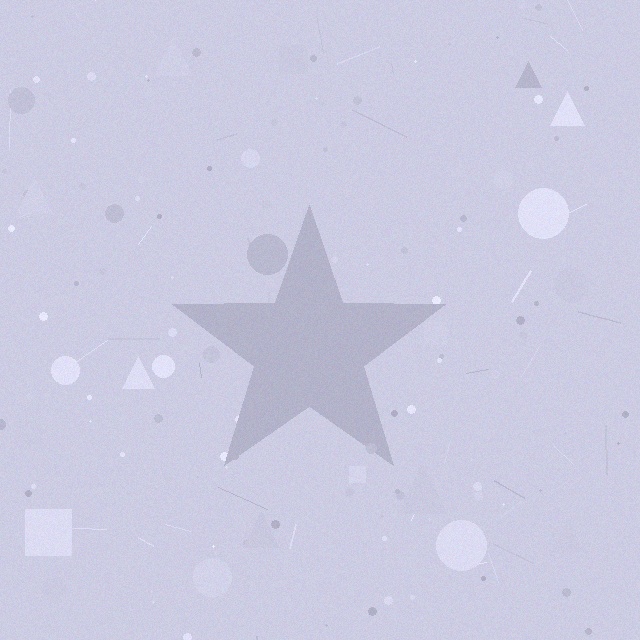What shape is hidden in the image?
A star is hidden in the image.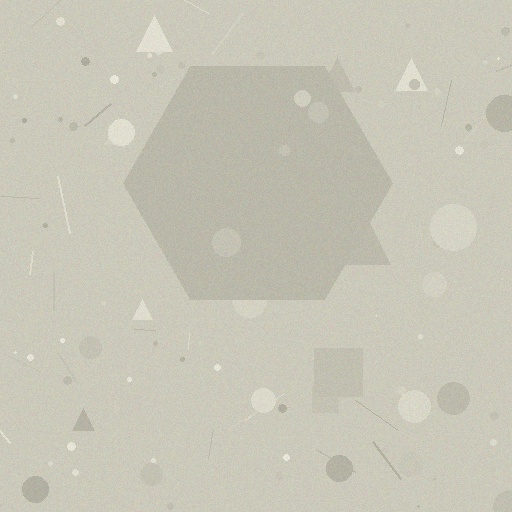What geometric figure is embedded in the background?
A hexagon is embedded in the background.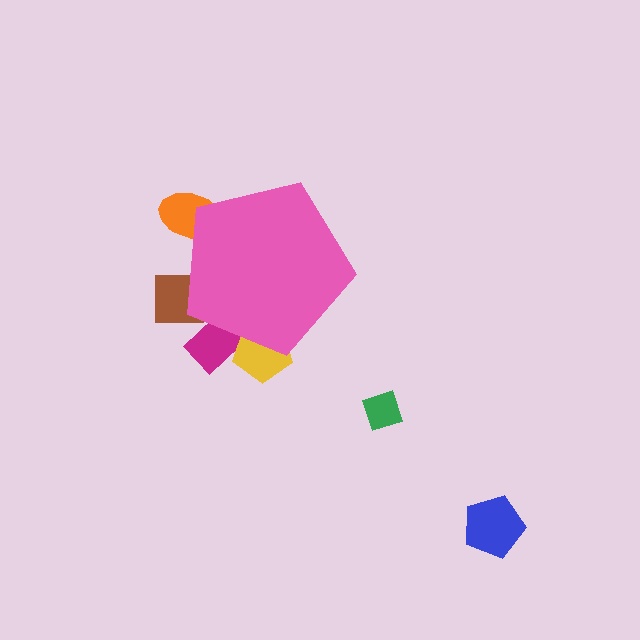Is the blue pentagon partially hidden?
No, the blue pentagon is fully visible.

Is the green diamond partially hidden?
No, the green diamond is fully visible.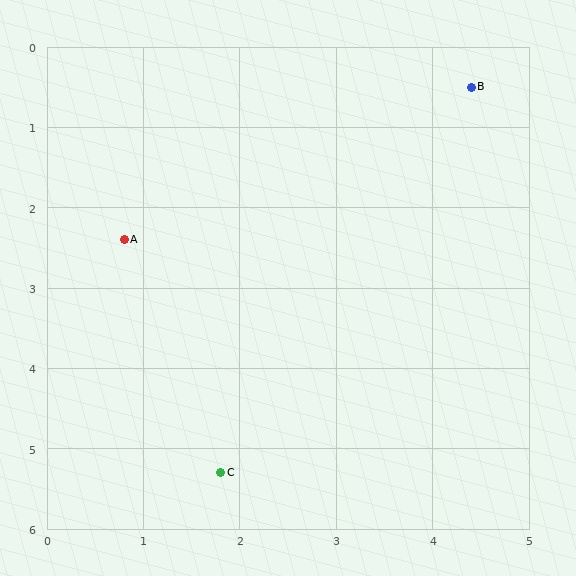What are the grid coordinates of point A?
Point A is at approximately (0.8, 2.4).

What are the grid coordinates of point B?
Point B is at approximately (4.4, 0.5).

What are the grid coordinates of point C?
Point C is at approximately (1.8, 5.3).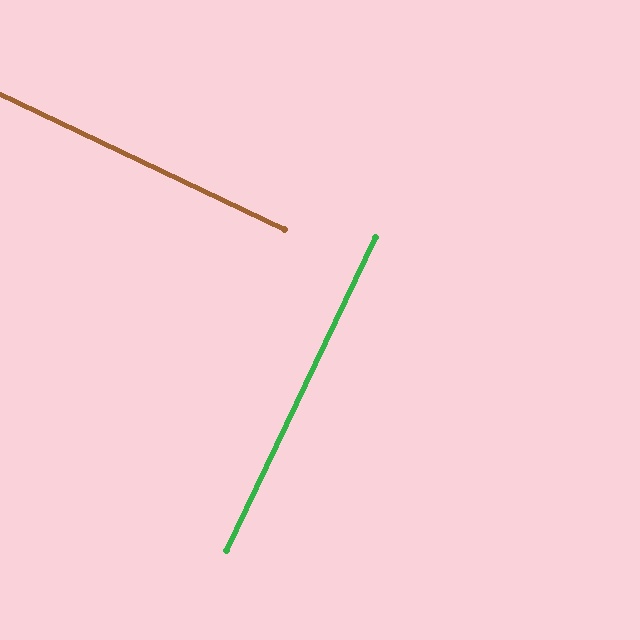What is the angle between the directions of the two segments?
Approximately 90 degrees.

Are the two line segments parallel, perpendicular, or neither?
Perpendicular — they meet at approximately 90°.